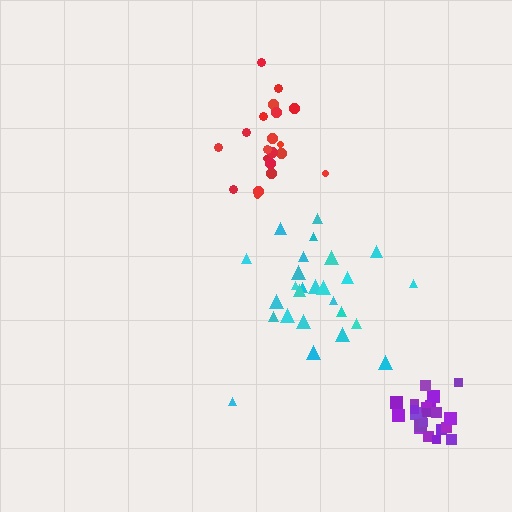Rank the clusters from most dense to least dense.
purple, red, cyan.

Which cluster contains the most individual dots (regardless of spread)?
Cyan (26).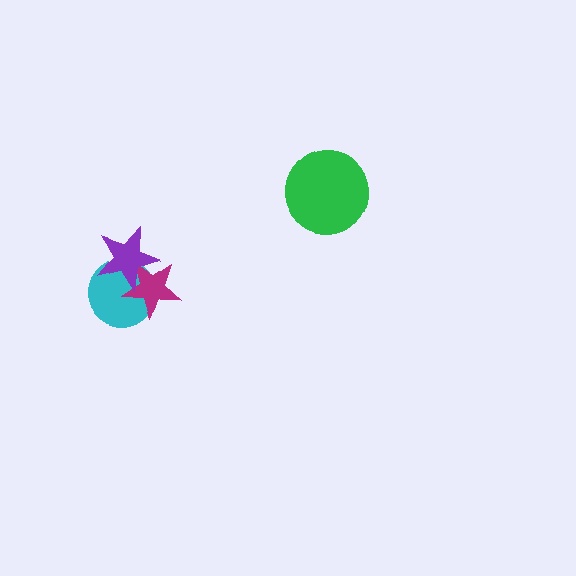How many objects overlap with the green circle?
0 objects overlap with the green circle.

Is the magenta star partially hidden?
Yes, it is partially covered by another shape.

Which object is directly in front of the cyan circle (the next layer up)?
The magenta star is directly in front of the cyan circle.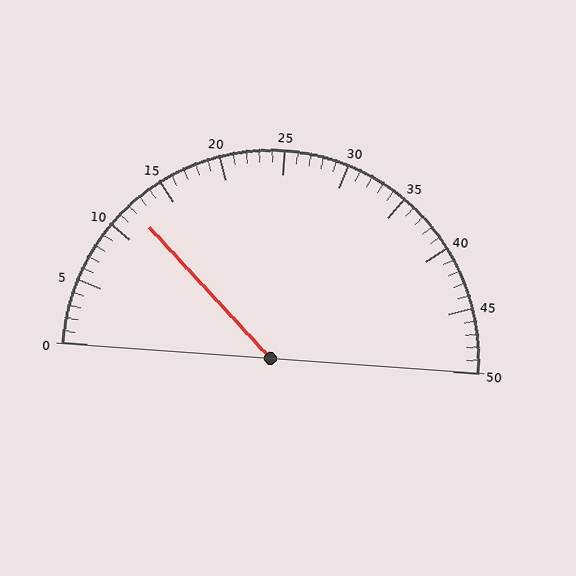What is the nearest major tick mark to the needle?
The nearest major tick mark is 10.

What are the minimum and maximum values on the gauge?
The gauge ranges from 0 to 50.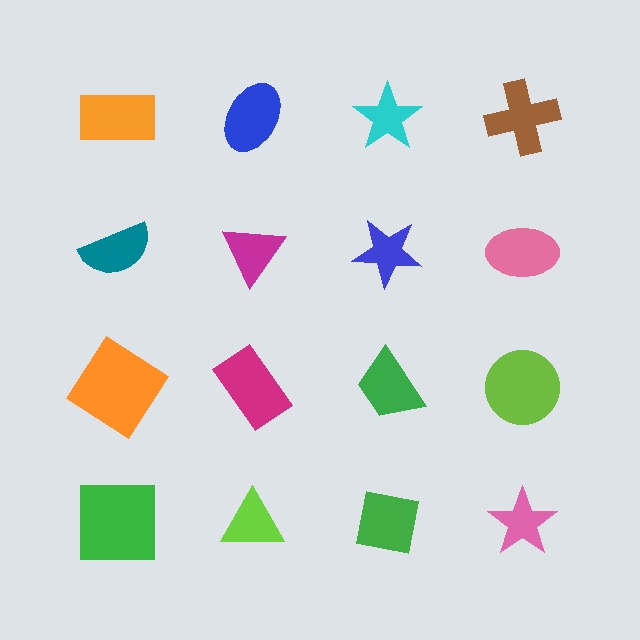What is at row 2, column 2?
A magenta triangle.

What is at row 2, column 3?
A blue star.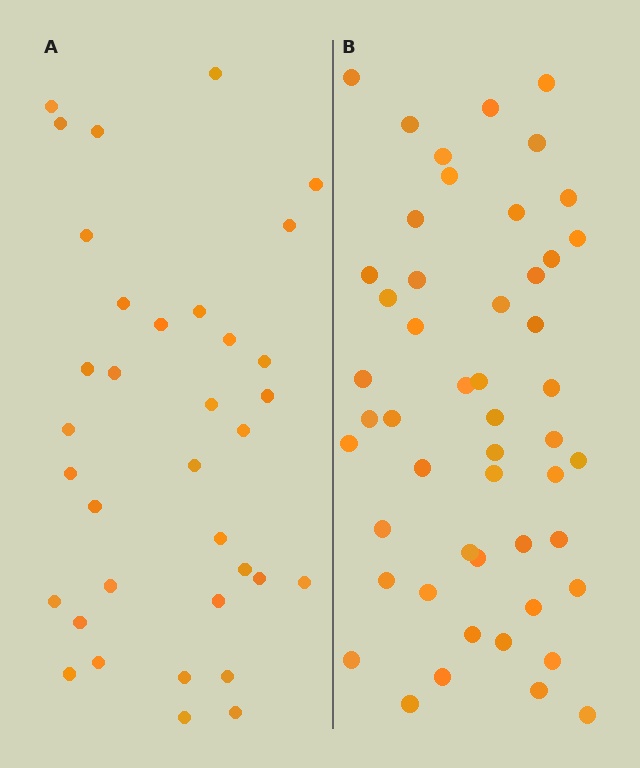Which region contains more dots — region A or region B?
Region B (the right region) has more dots.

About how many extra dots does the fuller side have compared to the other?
Region B has approximately 15 more dots than region A.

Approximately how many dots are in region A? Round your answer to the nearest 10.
About 40 dots. (The exact count is 35, which rounds to 40.)